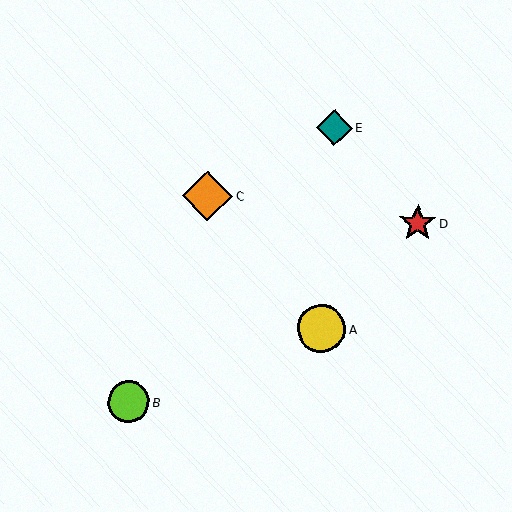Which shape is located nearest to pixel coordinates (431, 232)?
The red star (labeled D) at (418, 223) is nearest to that location.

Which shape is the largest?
The orange diamond (labeled C) is the largest.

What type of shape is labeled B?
Shape B is a lime circle.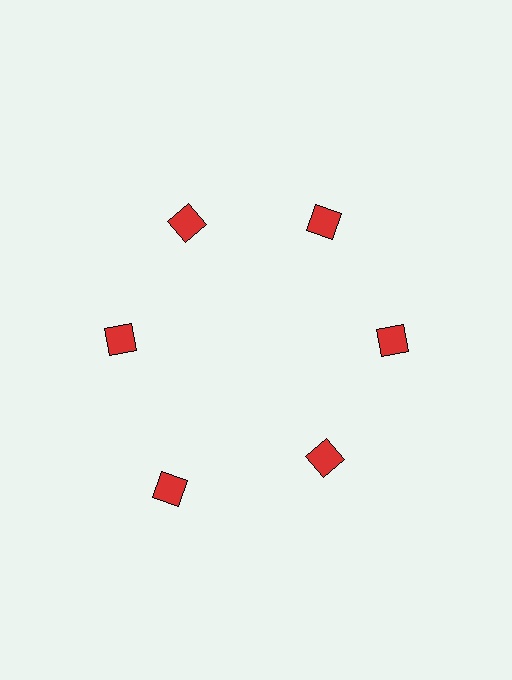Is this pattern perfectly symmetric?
No. The 6 red diamonds are arranged in a ring, but one element near the 7 o'clock position is pushed outward from the center, breaking the 6-fold rotational symmetry.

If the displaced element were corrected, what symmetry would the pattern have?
It would have 6-fold rotational symmetry — the pattern would map onto itself every 60 degrees.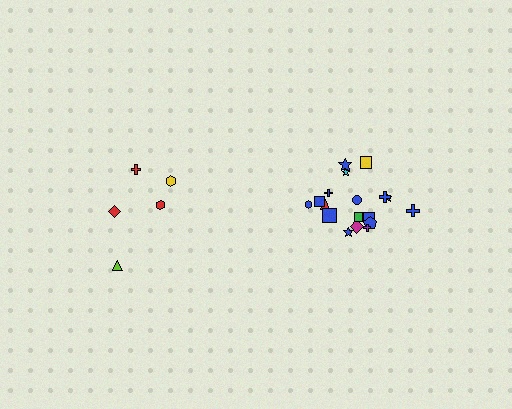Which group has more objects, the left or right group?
The right group.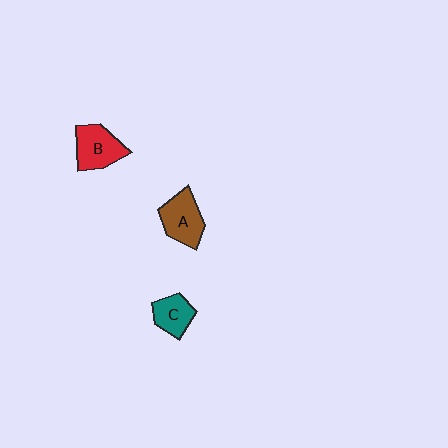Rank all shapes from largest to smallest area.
From largest to smallest: B (red), A (brown), C (teal).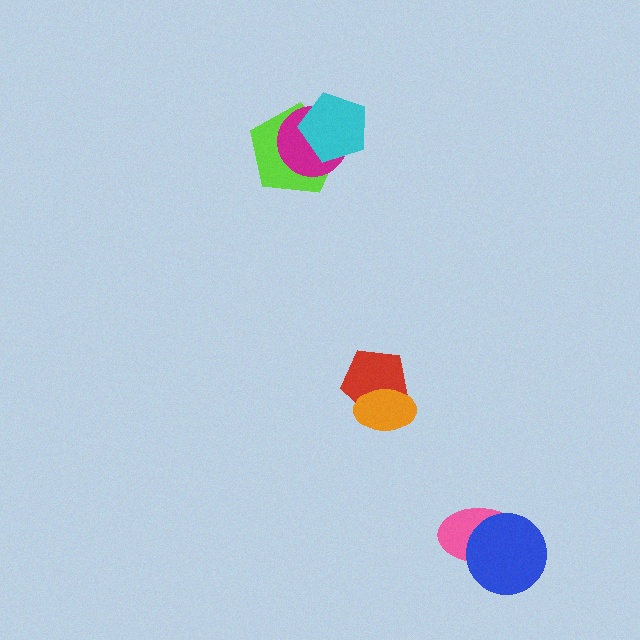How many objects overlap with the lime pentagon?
2 objects overlap with the lime pentagon.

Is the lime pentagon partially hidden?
Yes, it is partially covered by another shape.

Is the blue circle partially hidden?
No, no other shape covers it.